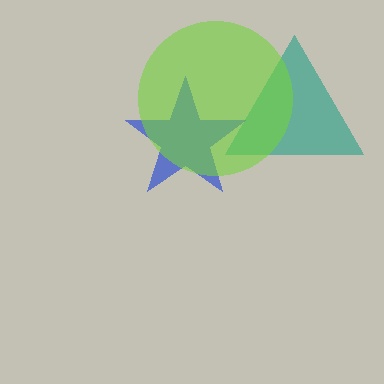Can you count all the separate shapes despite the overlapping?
Yes, there are 3 separate shapes.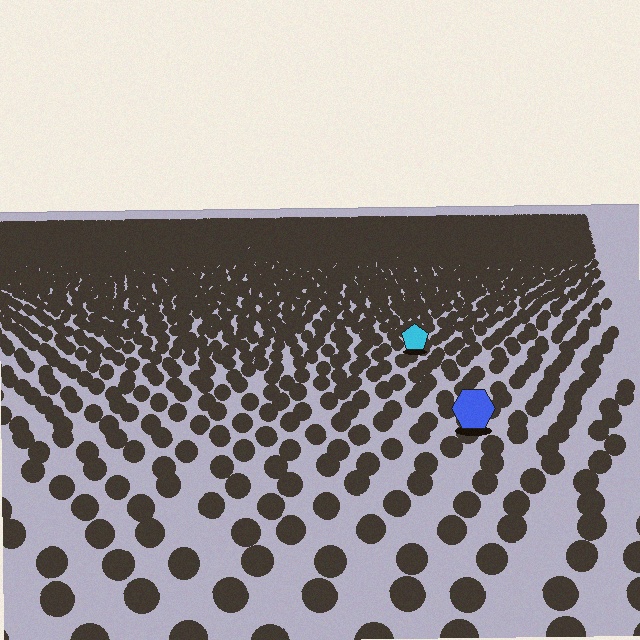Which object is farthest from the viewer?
The cyan pentagon is farthest from the viewer. It appears smaller and the ground texture around it is denser.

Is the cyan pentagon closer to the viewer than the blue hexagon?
No. The blue hexagon is closer — you can tell from the texture gradient: the ground texture is coarser near it.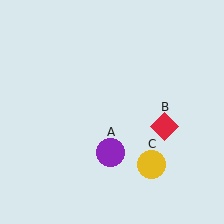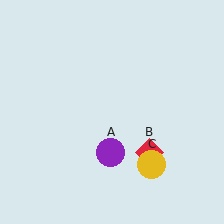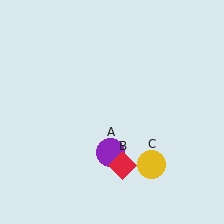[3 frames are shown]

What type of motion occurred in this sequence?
The red diamond (object B) rotated clockwise around the center of the scene.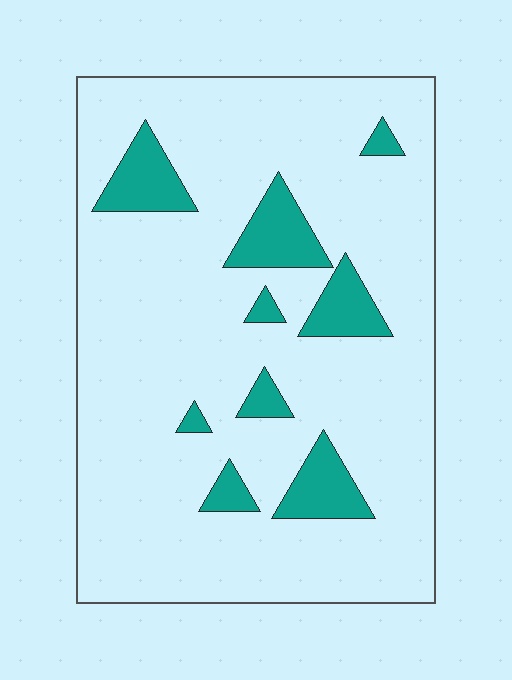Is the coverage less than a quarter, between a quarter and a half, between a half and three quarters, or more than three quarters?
Less than a quarter.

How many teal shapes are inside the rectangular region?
9.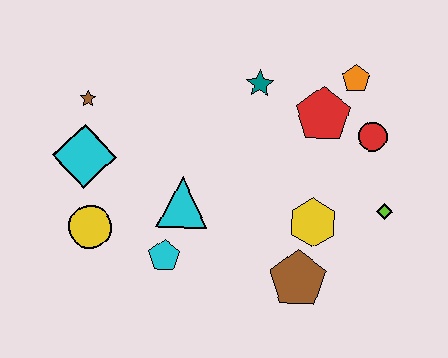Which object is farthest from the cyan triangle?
The orange pentagon is farthest from the cyan triangle.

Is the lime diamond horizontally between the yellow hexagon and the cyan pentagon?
No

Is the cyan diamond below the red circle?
Yes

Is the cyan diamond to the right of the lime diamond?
No